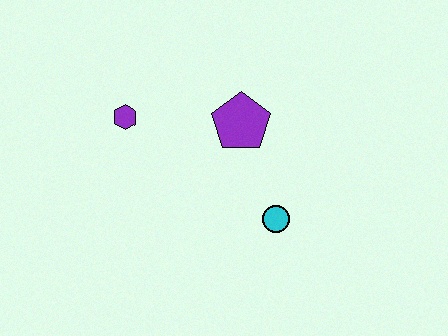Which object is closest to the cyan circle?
The purple pentagon is closest to the cyan circle.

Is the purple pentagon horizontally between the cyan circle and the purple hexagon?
Yes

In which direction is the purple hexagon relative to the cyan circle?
The purple hexagon is to the left of the cyan circle.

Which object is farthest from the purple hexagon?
The cyan circle is farthest from the purple hexagon.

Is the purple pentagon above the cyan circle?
Yes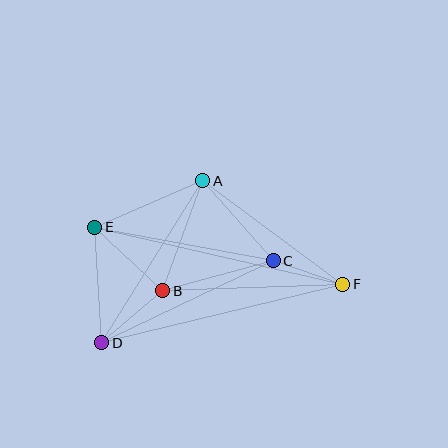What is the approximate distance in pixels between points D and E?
The distance between D and E is approximately 116 pixels.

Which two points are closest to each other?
Points C and F are closest to each other.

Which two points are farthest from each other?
Points E and F are farthest from each other.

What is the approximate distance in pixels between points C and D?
The distance between C and D is approximately 190 pixels.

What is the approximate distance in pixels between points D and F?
The distance between D and F is approximately 248 pixels.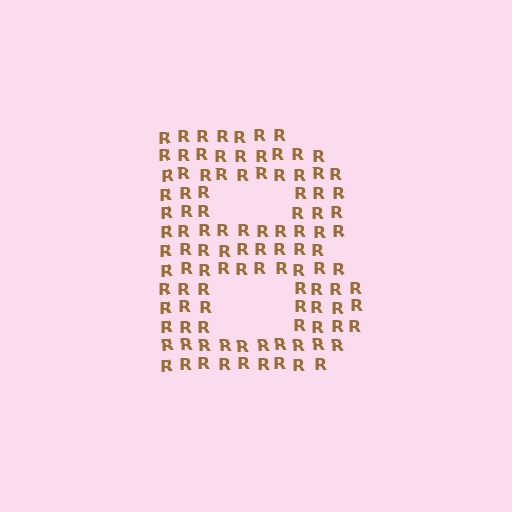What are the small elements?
The small elements are letter R's.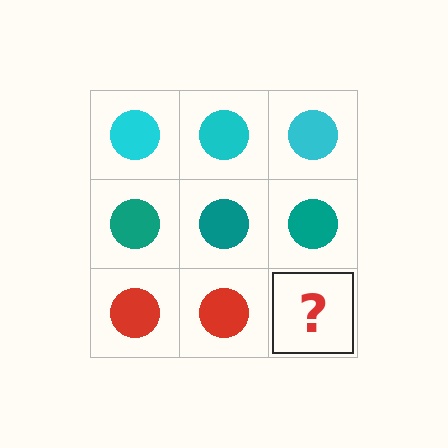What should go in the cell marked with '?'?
The missing cell should contain a red circle.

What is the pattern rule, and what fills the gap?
The rule is that each row has a consistent color. The gap should be filled with a red circle.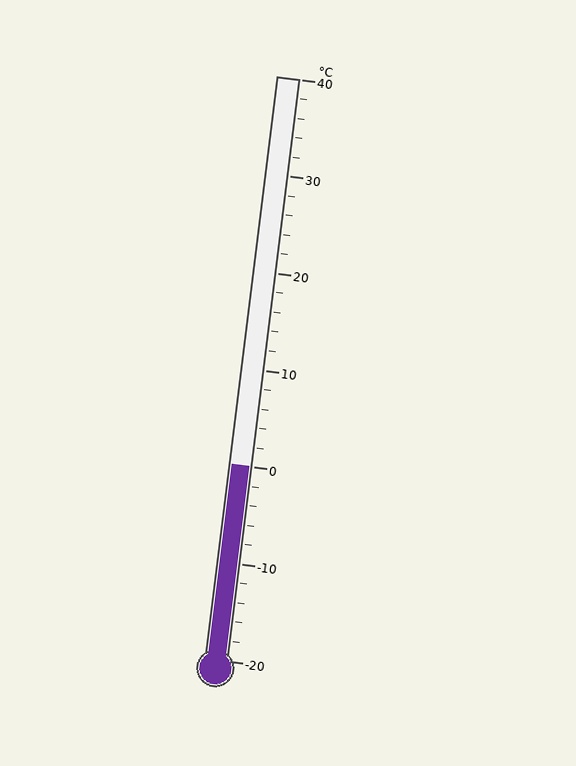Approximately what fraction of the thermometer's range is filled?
The thermometer is filled to approximately 35% of its range.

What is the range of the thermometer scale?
The thermometer scale ranges from -20°C to 40°C.